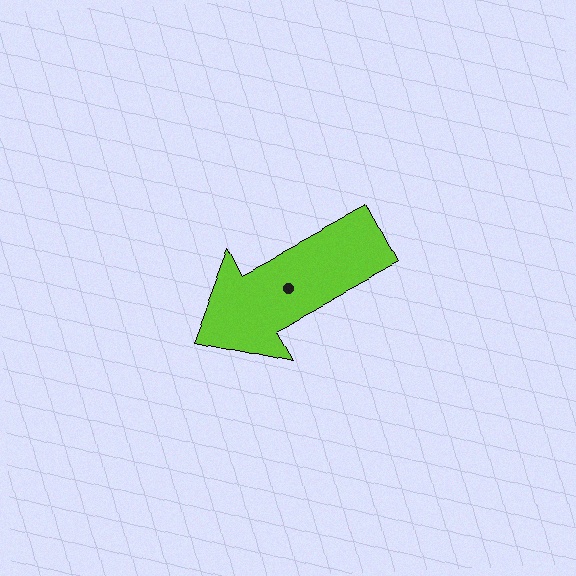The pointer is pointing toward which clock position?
Roughly 8 o'clock.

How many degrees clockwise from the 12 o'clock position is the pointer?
Approximately 242 degrees.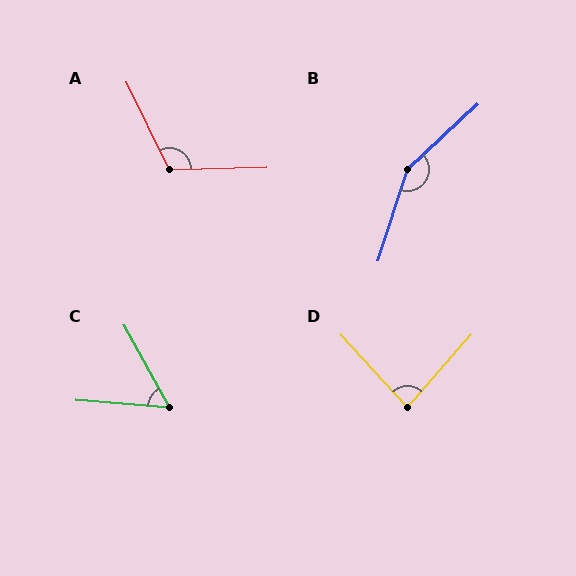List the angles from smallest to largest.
C (56°), D (84°), A (114°), B (151°).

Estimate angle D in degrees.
Approximately 84 degrees.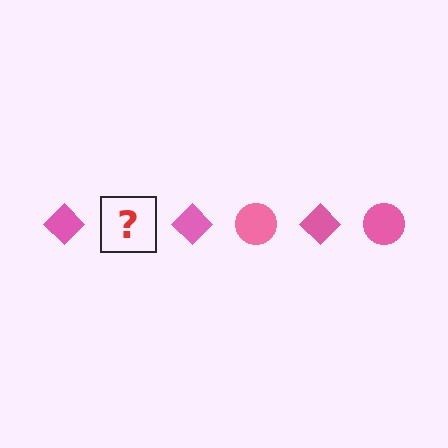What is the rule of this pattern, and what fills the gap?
The rule is that the pattern cycles through diamond, circle shapes in pink. The gap should be filled with a pink circle.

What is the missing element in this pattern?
The missing element is a pink circle.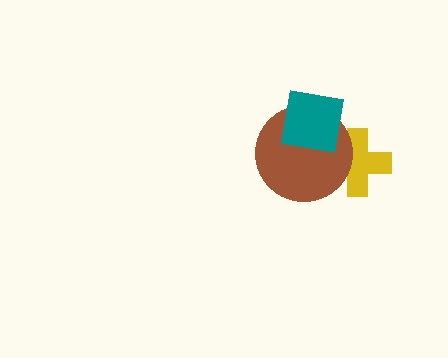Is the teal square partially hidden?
No, no other shape covers it.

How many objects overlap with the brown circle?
2 objects overlap with the brown circle.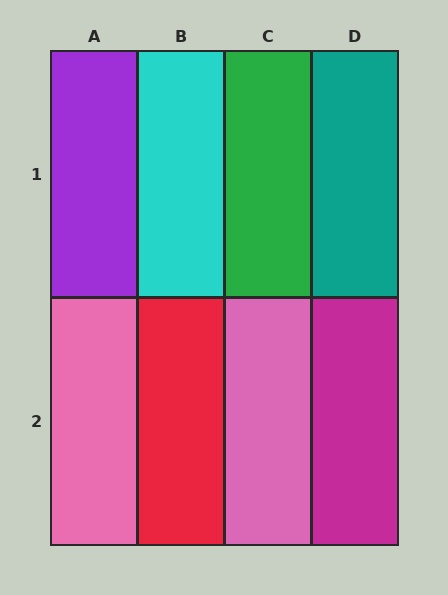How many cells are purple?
1 cell is purple.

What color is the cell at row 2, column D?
Magenta.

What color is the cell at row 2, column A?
Pink.